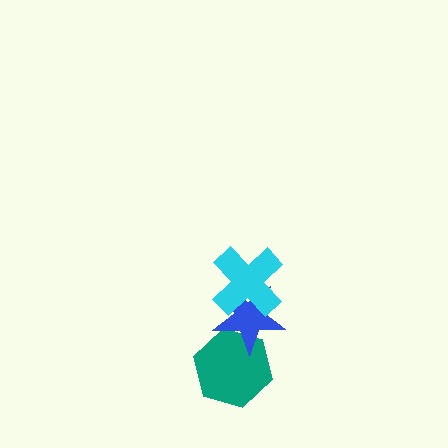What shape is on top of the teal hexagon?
The blue star is on top of the teal hexagon.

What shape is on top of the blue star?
The cyan cross is on top of the blue star.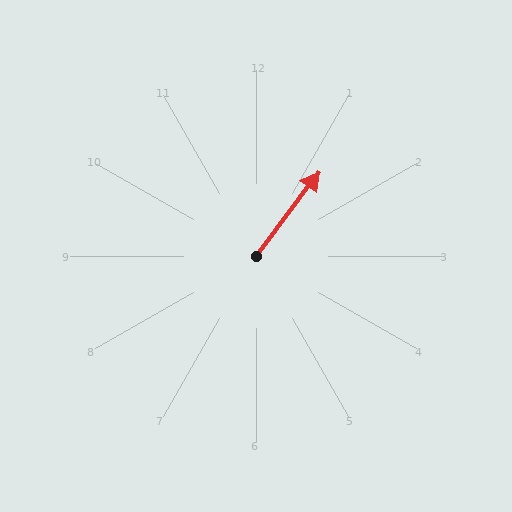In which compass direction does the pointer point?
Northeast.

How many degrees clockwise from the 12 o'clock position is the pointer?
Approximately 37 degrees.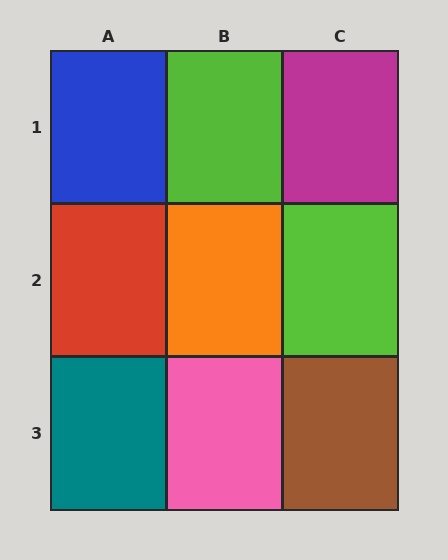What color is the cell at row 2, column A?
Red.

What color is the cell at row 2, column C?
Lime.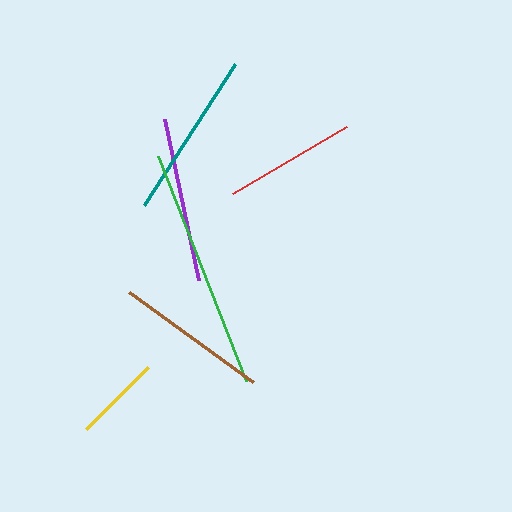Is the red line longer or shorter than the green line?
The green line is longer than the red line.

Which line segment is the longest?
The green line is the longest at approximately 242 pixels.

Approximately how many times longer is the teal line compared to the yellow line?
The teal line is approximately 1.9 times the length of the yellow line.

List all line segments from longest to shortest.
From longest to shortest: green, teal, purple, brown, red, yellow.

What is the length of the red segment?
The red segment is approximately 132 pixels long.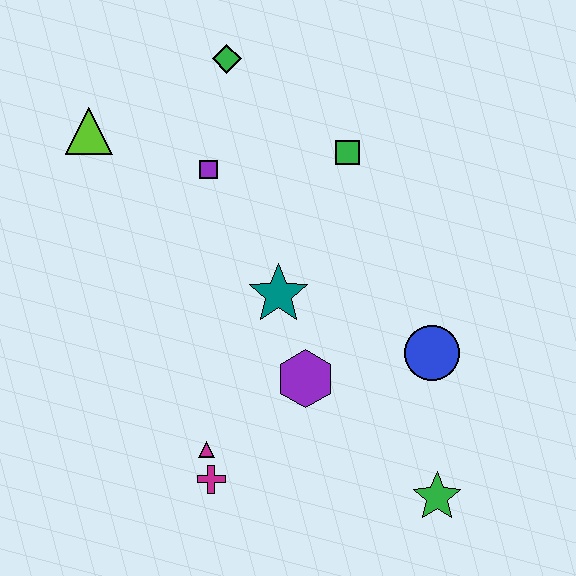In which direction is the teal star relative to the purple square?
The teal star is below the purple square.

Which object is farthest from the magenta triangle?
The green diamond is farthest from the magenta triangle.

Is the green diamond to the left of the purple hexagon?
Yes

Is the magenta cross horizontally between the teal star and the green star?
No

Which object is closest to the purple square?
The green diamond is closest to the purple square.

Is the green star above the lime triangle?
No